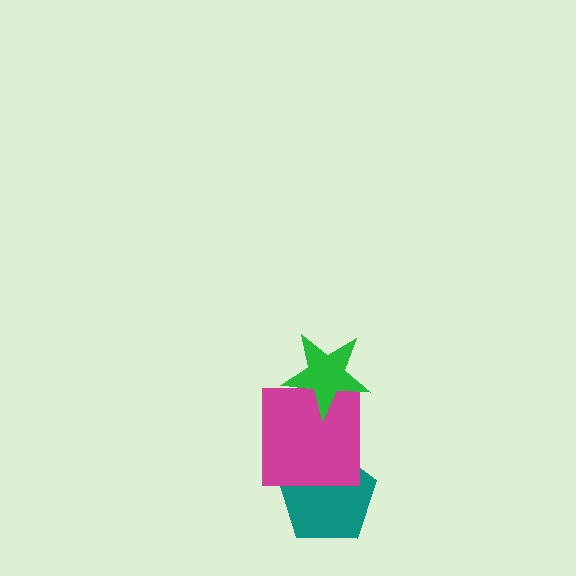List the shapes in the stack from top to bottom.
From top to bottom: the green star, the magenta square, the teal pentagon.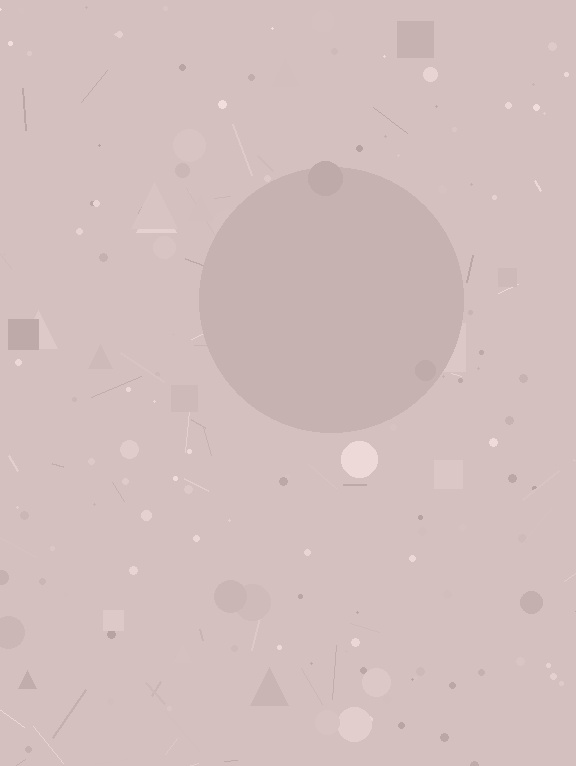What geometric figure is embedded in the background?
A circle is embedded in the background.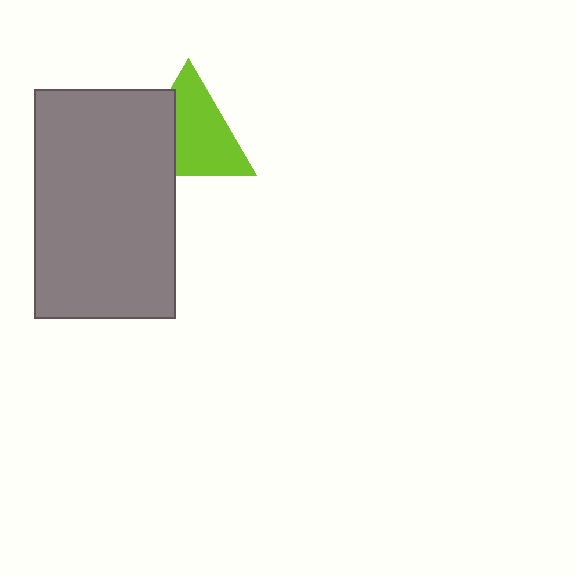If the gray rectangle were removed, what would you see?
You would see the complete lime triangle.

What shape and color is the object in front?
The object in front is a gray rectangle.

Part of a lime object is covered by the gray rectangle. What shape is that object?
It is a triangle.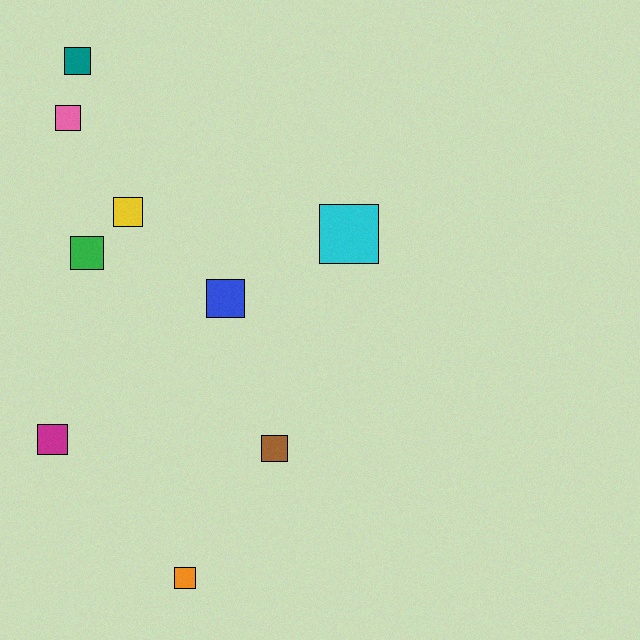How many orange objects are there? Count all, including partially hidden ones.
There is 1 orange object.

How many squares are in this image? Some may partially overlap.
There are 9 squares.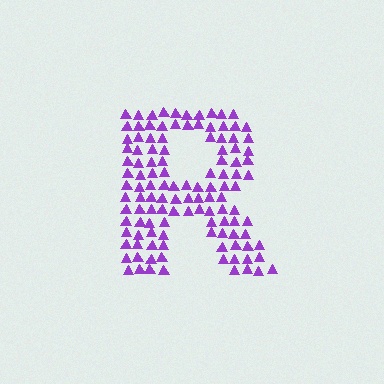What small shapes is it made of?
It is made of small triangles.